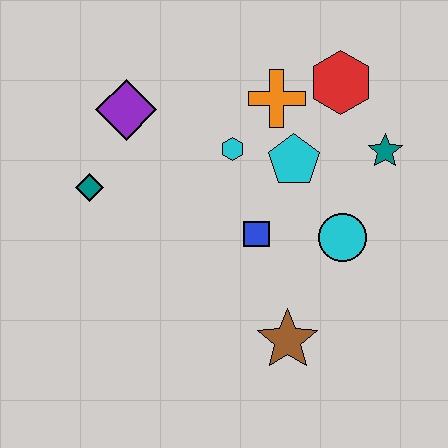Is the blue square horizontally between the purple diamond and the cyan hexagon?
No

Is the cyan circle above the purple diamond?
No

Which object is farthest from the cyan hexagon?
The brown star is farthest from the cyan hexagon.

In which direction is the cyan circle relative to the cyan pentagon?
The cyan circle is below the cyan pentagon.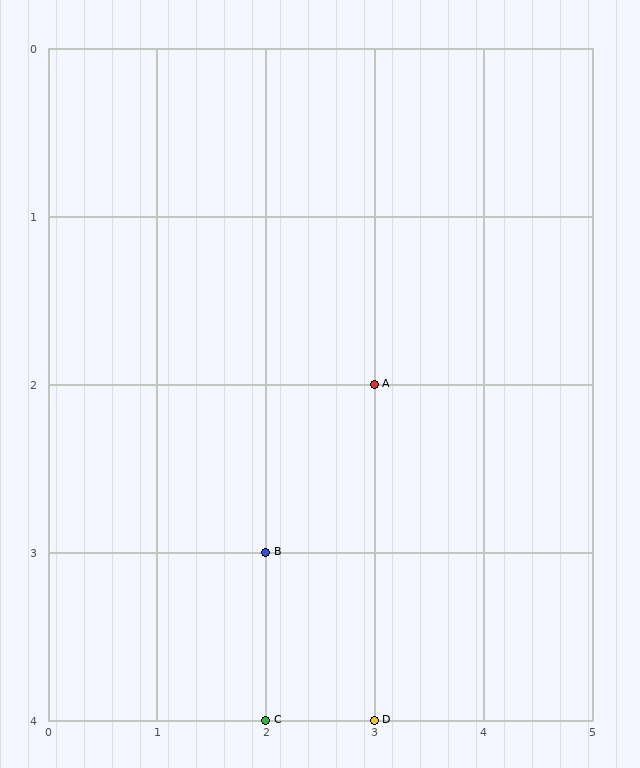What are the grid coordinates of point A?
Point A is at grid coordinates (3, 2).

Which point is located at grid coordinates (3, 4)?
Point D is at (3, 4).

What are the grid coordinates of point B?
Point B is at grid coordinates (2, 3).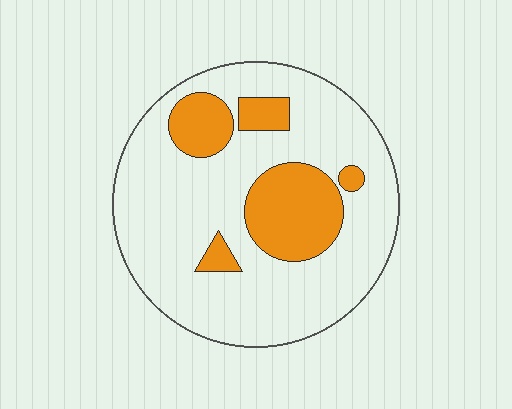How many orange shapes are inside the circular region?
5.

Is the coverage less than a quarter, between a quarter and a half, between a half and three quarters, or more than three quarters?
Less than a quarter.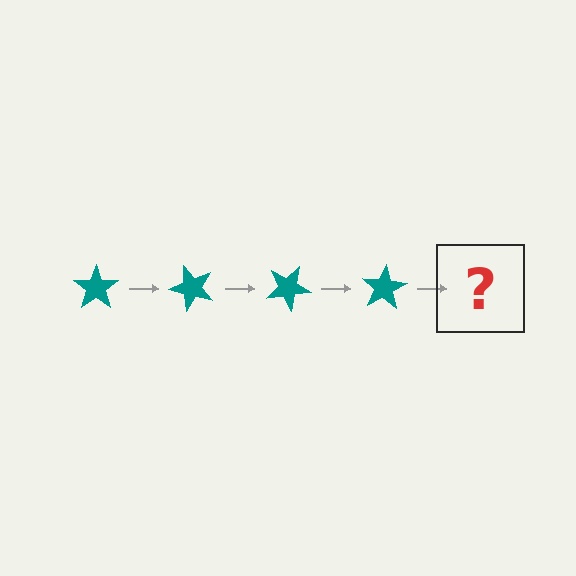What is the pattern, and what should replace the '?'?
The pattern is that the star rotates 50 degrees each step. The '?' should be a teal star rotated 200 degrees.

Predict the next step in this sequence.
The next step is a teal star rotated 200 degrees.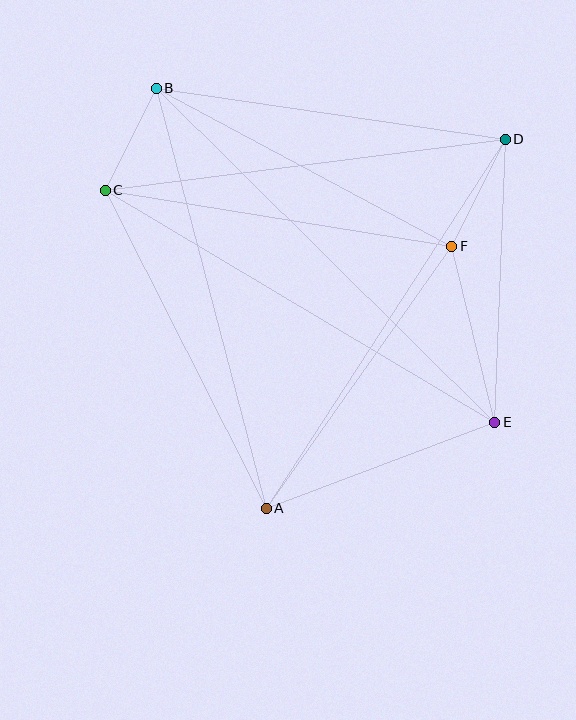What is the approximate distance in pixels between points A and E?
The distance between A and E is approximately 244 pixels.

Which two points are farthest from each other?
Points B and E are farthest from each other.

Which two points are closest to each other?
Points B and C are closest to each other.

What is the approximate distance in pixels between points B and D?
The distance between B and D is approximately 353 pixels.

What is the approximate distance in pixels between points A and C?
The distance between A and C is approximately 357 pixels.